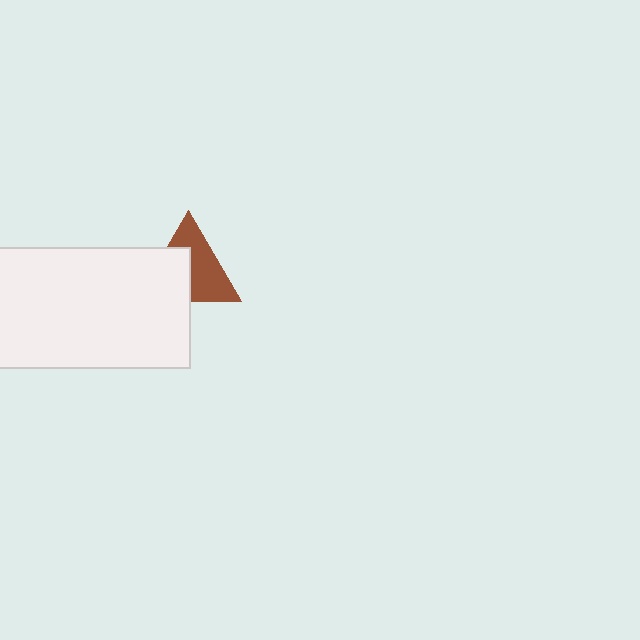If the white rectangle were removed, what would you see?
You would see the complete brown triangle.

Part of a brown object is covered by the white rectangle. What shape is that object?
It is a triangle.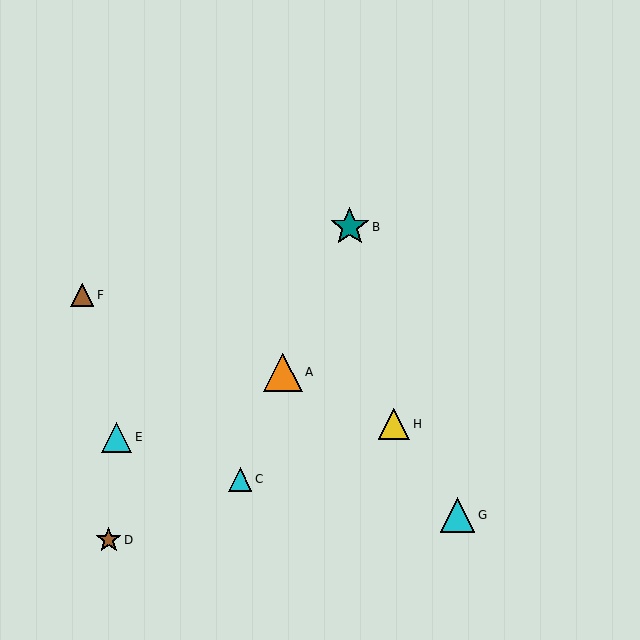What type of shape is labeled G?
Shape G is a cyan triangle.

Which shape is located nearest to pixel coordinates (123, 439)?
The cyan triangle (labeled E) at (117, 437) is nearest to that location.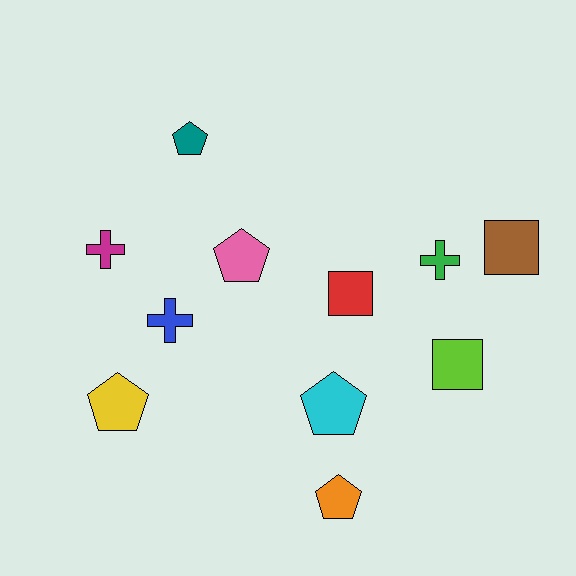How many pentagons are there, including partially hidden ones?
There are 5 pentagons.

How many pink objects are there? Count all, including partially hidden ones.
There is 1 pink object.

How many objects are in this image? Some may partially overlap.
There are 11 objects.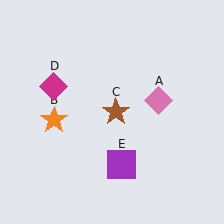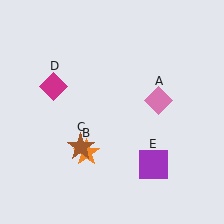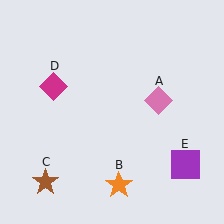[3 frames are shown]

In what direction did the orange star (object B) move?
The orange star (object B) moved down and to the right.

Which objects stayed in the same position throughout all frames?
Pink diamond (object A) and magenta diamond (object D) remained stationary.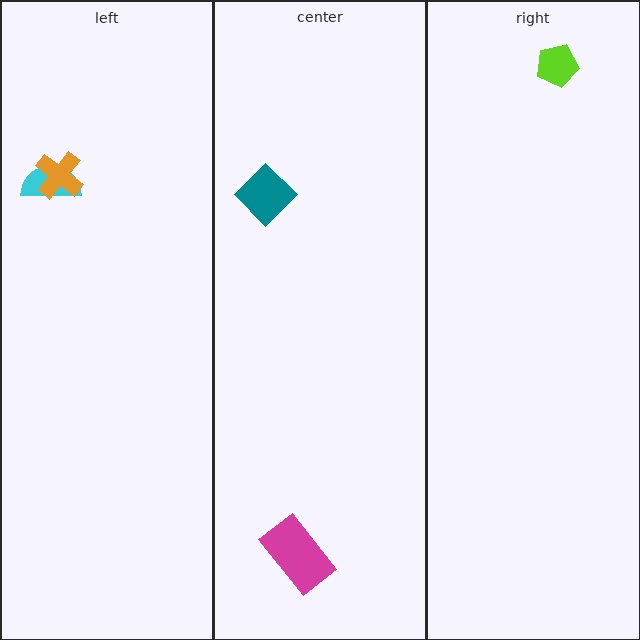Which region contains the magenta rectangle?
The center region.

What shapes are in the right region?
The lime pentagon.